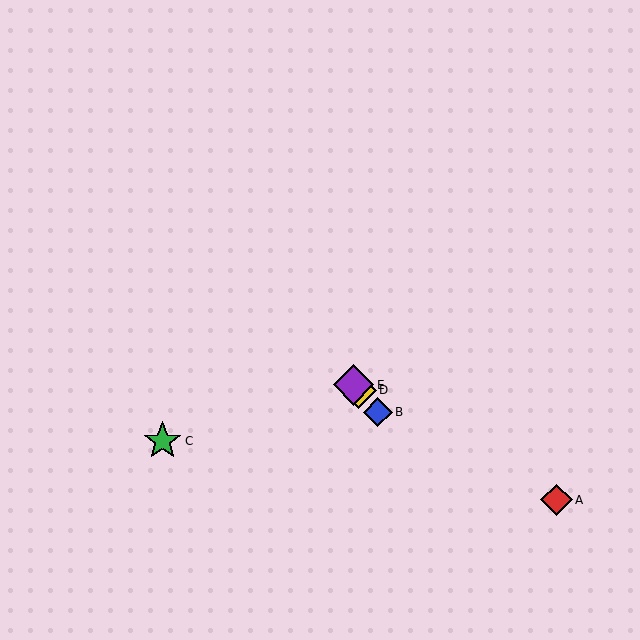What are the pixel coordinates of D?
Object D is at (358, 390).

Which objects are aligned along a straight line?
Objects B, D, E are aligned along a straight line.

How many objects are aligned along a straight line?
3 objects (B, D, E) are aligned along a straight line.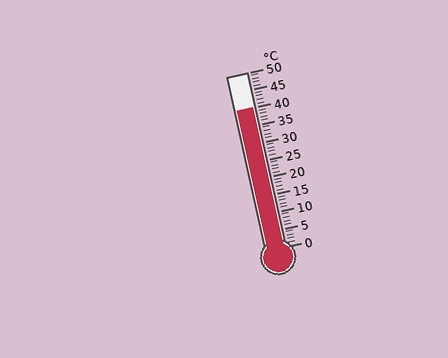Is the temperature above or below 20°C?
The temperature is above 20°C.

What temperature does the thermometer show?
The thermometer shows approximately 40°C.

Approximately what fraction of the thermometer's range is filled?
The thermometer is filled to approximately 80% of its range.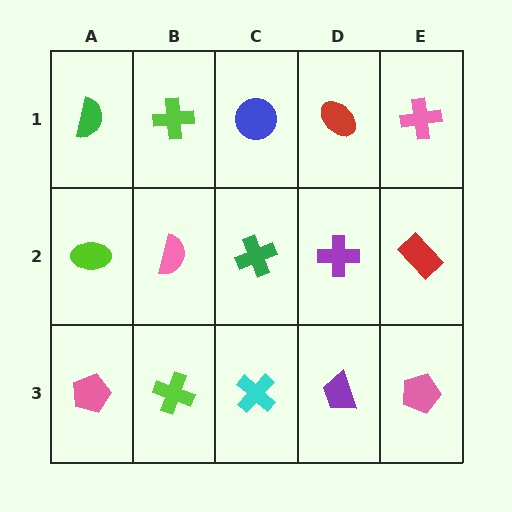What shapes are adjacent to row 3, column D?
A purple cross (row 2, column D), a cyan cross (row 3, column C), a pink pentagon (row 3, column E).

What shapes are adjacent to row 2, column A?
A green semicircle (row 1, column A), a pink pentagon (row 3, column A), a pink semicircle (row 2, column B).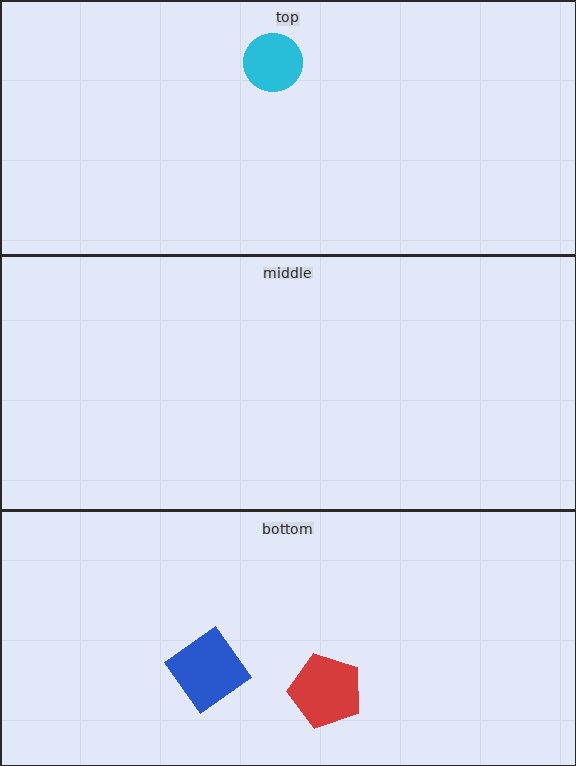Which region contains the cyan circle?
The top region.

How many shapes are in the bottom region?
2.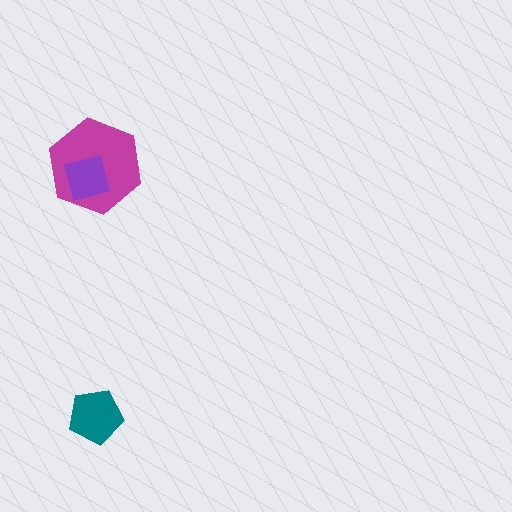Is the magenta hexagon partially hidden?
Yes, it is partially covered by another shape.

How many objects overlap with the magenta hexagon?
1 object overlaps with the magenta hexagon.